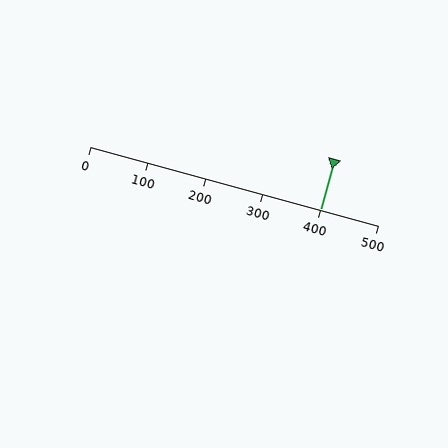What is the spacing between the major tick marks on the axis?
The major ticks are spaced 100 apart.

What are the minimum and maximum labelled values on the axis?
The axis runs from 0 to 500.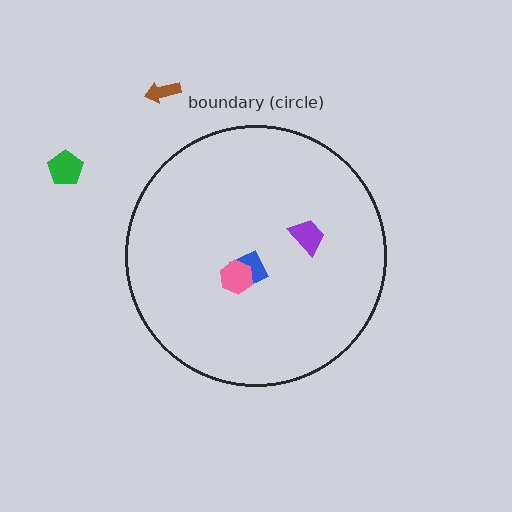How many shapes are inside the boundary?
3 inside, 2 outside.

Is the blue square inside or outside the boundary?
Inside.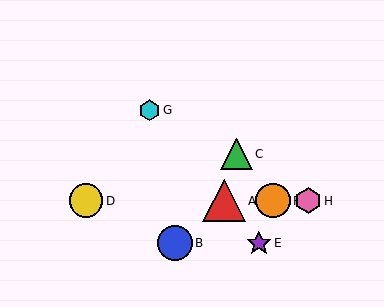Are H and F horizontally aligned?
Yes, both are at y≈201.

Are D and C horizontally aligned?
No, D is at y≈201 and C is at y≈154.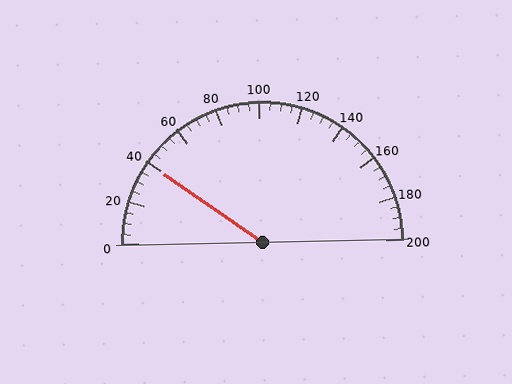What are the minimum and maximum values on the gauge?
The gauge ranges from 0 to 200.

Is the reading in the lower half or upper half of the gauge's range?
The reading is in the lower half of the range (0 to 200).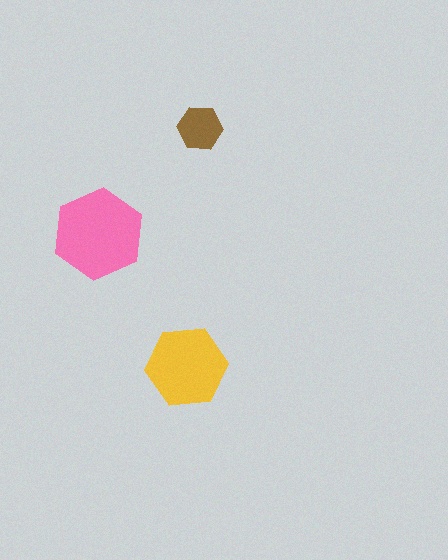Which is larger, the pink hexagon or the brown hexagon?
The pink one.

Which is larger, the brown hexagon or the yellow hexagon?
The yellow one.